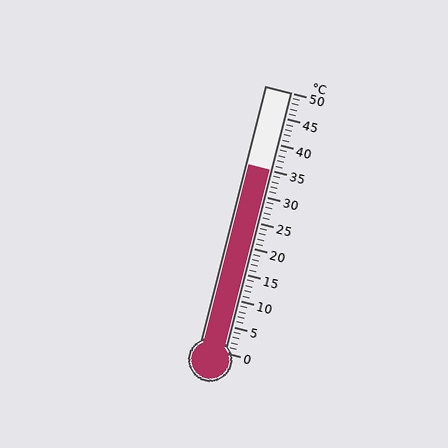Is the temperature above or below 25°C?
The temperature is above 25°C.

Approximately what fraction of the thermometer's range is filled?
The thermometer is filled to approximately 70% of its range.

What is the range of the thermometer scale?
The thermometer scale ranges from 0°C to 50°C.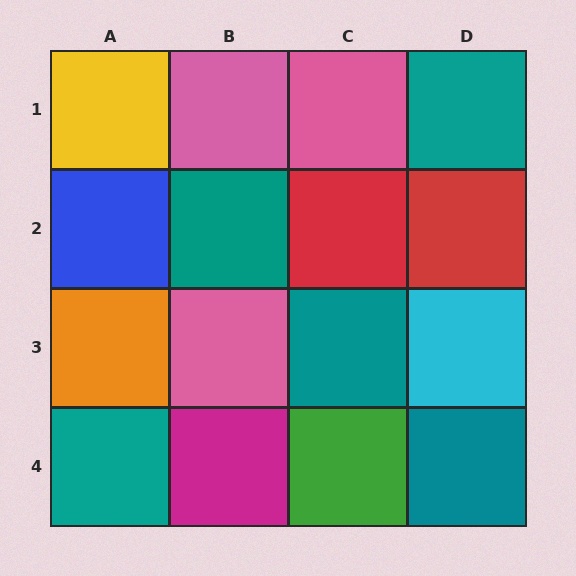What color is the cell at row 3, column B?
Pink.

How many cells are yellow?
1 cell is yellow.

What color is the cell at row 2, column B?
Teal.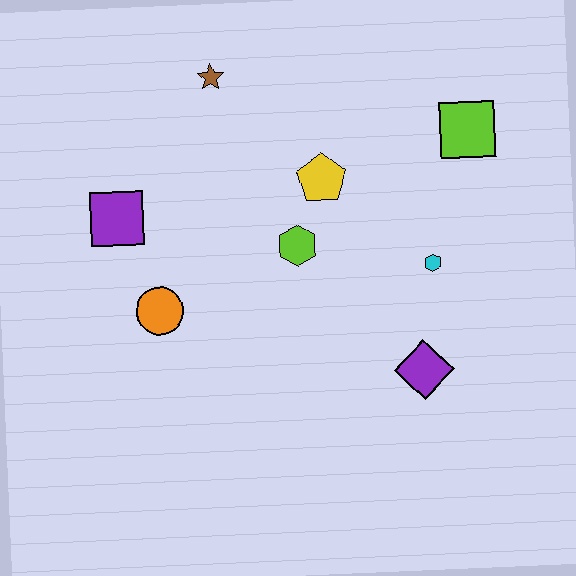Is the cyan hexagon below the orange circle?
No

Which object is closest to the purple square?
The orange circle is closest to the purple square.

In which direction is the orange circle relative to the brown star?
The orange circle is below the brown star.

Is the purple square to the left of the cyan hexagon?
Yes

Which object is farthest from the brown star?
The purple diamond is farthest from the brown star.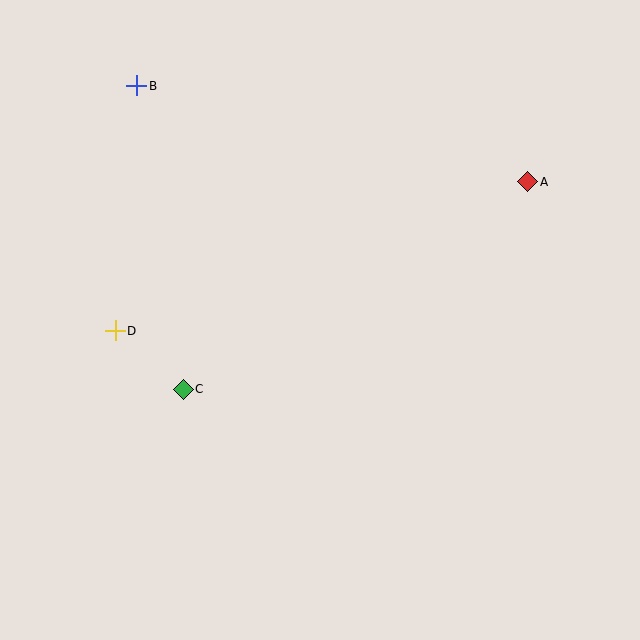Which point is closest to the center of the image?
Point C at (183, 389) is closest to the center.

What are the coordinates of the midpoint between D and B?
The midpoint between D and B is at (126, 208).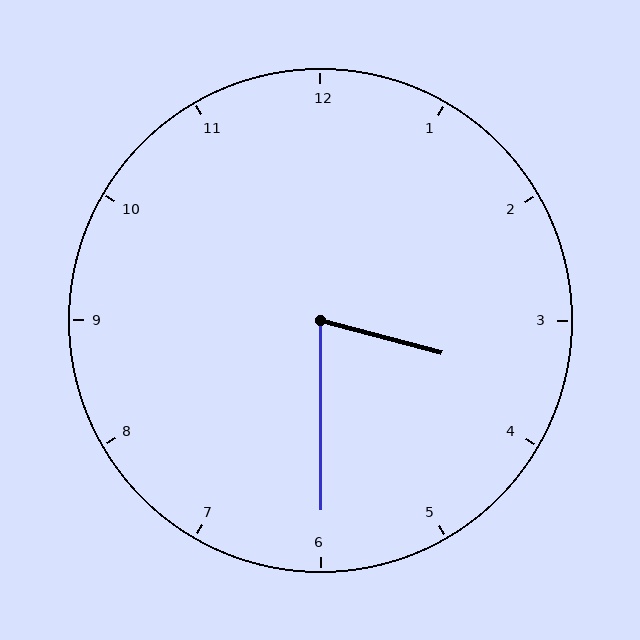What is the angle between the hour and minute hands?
Approximately 75 degrees.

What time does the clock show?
3:30.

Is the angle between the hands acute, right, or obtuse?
It is acute.